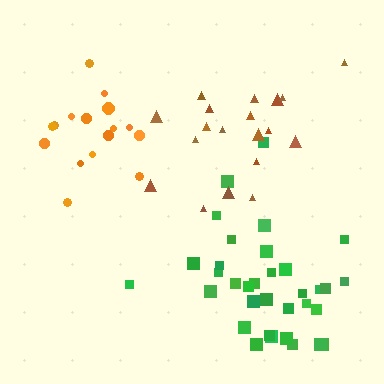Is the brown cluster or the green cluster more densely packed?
Green.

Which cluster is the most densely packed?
Orange.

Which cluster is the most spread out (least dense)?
Brown.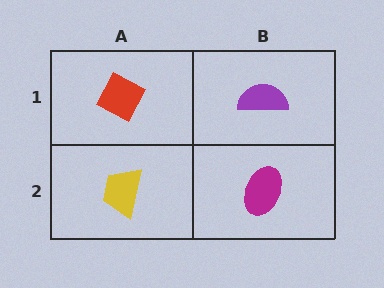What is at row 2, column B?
A magenta ellipse.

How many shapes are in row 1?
2 shapes.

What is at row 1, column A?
A red diamond.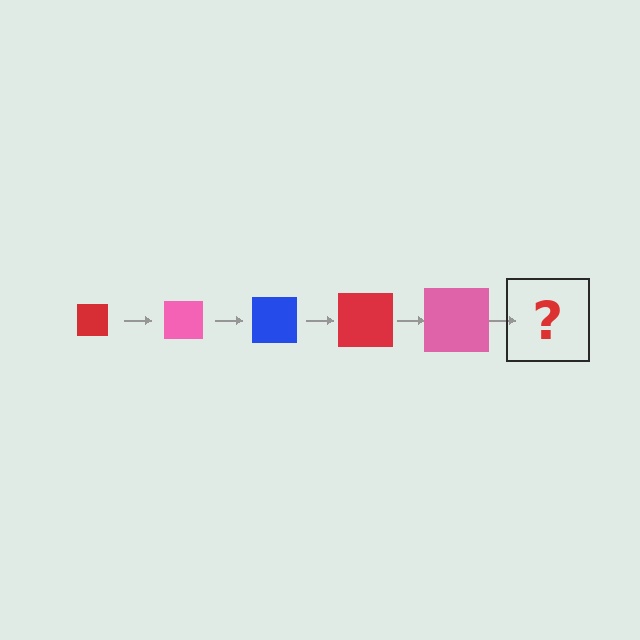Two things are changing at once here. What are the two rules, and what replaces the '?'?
The two rules are that the square grows larger each step and the color cycles through red, pink, and blue. The '?' should be a blue square, larger than the previous one.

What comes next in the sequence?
The next element should be a blue square, larger than the previous one.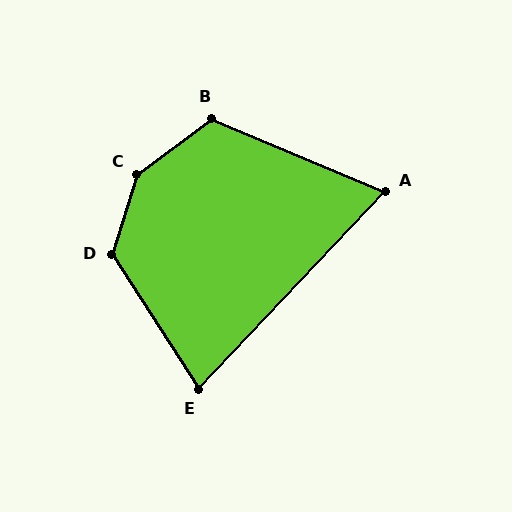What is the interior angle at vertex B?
Approximately 121 degrees (obtuse).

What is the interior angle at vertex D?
Approximately 129 degrees (obtuse).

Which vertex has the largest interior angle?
C, at approximately 144 degrees.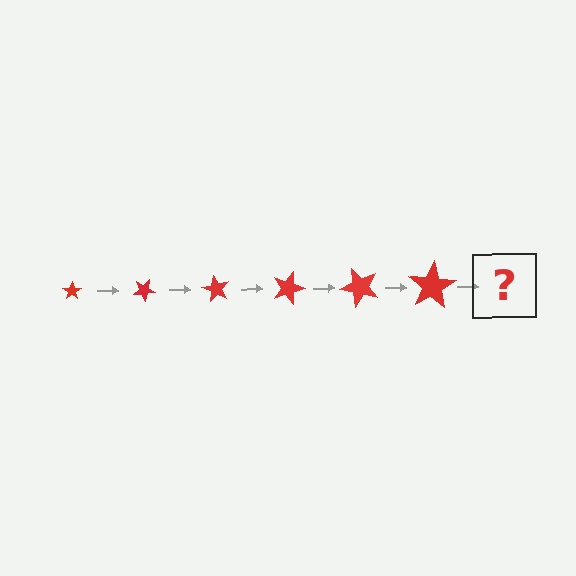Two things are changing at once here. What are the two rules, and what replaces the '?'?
The two rules are that the star grows larger each step and it rotates 30 degrees each step. The '?' should be a star, larger than the previous one and rotated 180 degrees from the start.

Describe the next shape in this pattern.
It should be a star, larger than the previous one and rotated 180 degrees from the start.